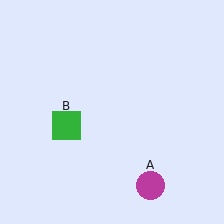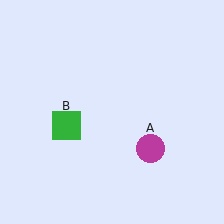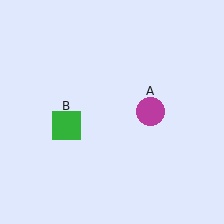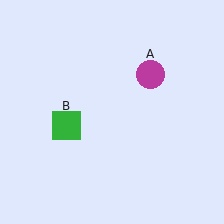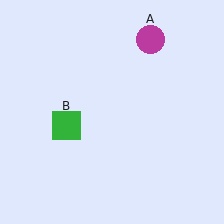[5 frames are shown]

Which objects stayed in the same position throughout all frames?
Green square (object B) remained stationary.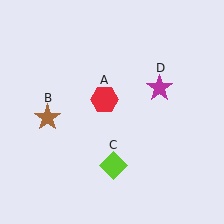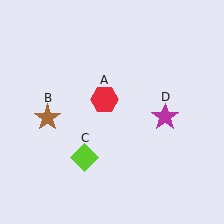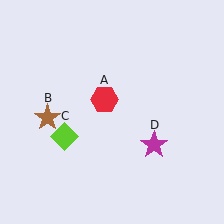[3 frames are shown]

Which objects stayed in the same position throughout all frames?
Red hexagon (object A) and brown star (object B) remained stationary.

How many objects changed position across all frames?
2 objects changed position: lime diamond (object C), magenta star (object D).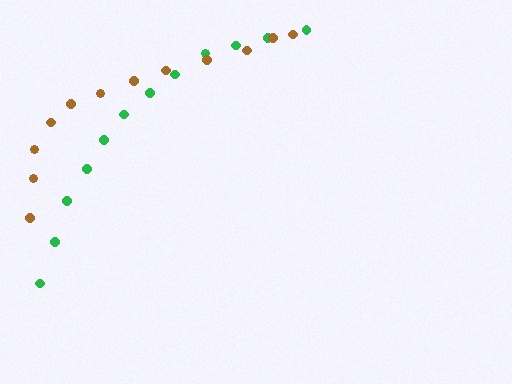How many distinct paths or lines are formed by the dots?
There are 2 distinct paths.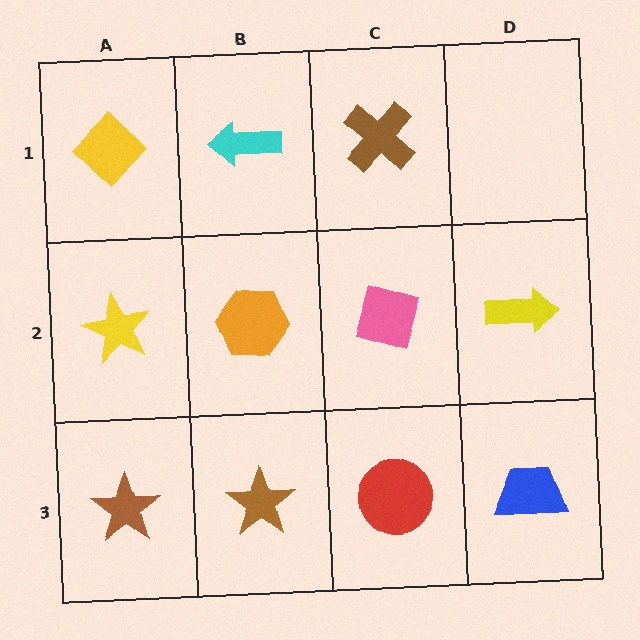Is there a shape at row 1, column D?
No, that cell is empty.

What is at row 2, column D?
A yellow arrow.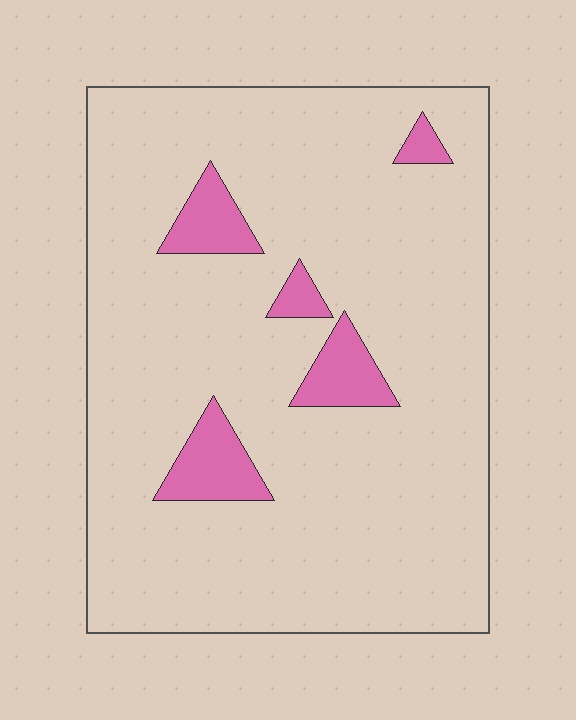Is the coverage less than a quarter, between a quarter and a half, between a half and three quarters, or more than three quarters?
Less than a quarter.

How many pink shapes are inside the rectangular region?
5.